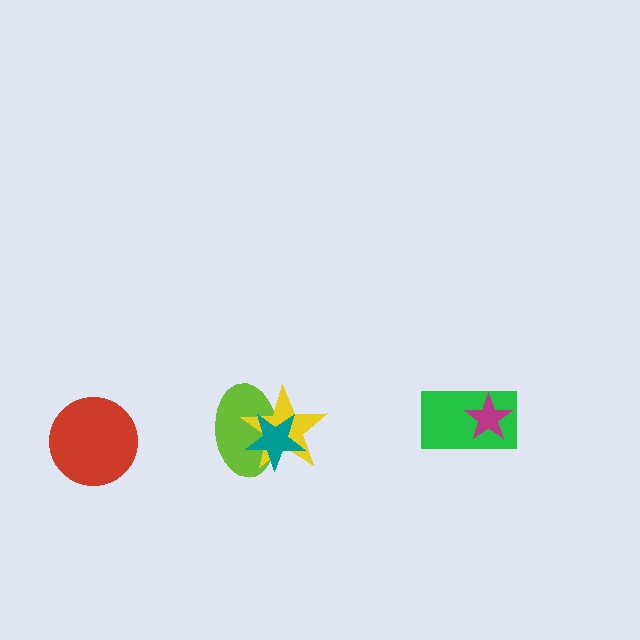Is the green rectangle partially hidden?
Yes, it is partially covered by another shape.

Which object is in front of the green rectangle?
The magenta star is in front of the green rectangle.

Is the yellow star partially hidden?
Yes, it is partially covered by another shape.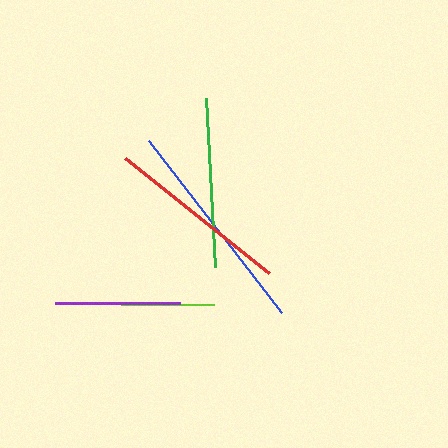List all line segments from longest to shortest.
From longest to shortest: blue, red, green, purple, lime.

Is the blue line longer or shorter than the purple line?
The blue line is longer than the purple line.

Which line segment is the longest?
The blue line is the longest at approximately 217 pixels.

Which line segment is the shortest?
The lime line is the shortest at approximately 93 pixels.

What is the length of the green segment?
The green segment is approximately 170 pixels long.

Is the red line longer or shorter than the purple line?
The red line is longer than the purple line.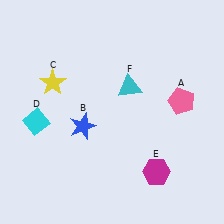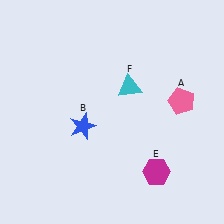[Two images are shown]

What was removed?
The cyan diamond (D), the yellow star (C) were removed in Image 2.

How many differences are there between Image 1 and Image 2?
There are 2 differences between the two images.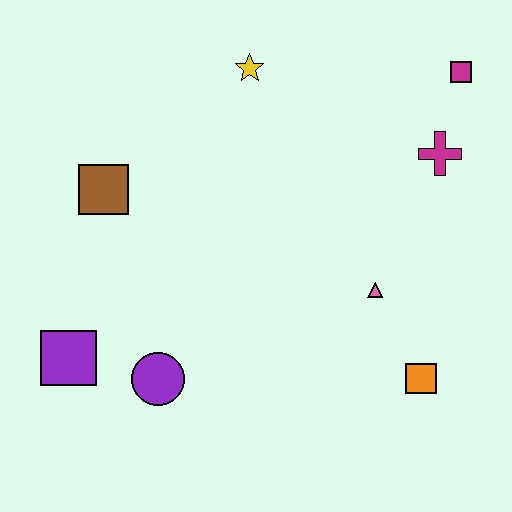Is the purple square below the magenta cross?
Yes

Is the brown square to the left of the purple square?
No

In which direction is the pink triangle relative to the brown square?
The pink triangle is to the right of the brown square.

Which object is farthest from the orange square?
The brown square is farthest from the orange square.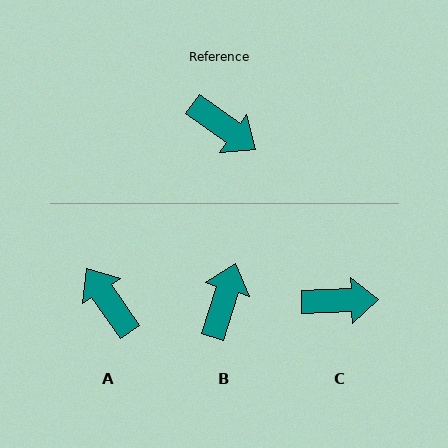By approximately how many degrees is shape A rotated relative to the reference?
Approximately 160 degrees counter-clockwise.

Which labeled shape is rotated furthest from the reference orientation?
A, about 160 degrees away.